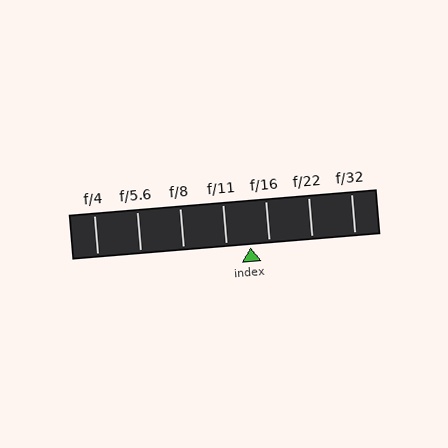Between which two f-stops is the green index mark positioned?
The index mark is between f/11 and f/16.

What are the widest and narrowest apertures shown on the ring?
The widest aperture shown is f/4 and the narrowest is f/32.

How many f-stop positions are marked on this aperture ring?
There are 7 f-stop positions marked.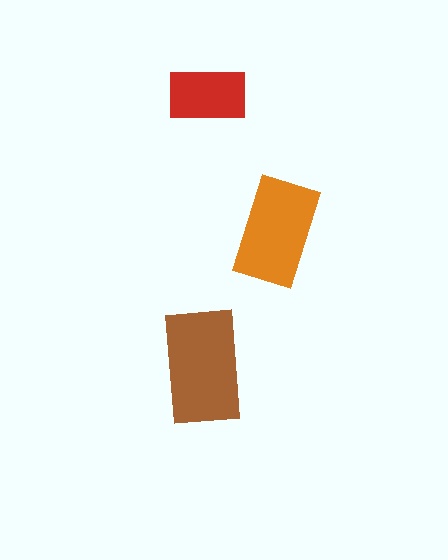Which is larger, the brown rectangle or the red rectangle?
The brown one.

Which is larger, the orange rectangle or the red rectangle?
The orange one.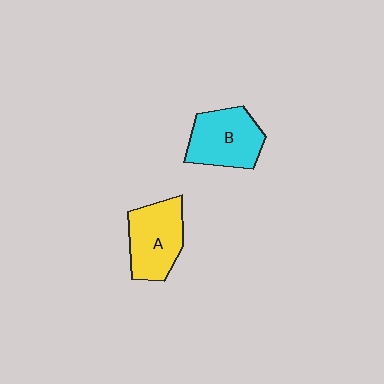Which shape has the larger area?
Shape A (yellow).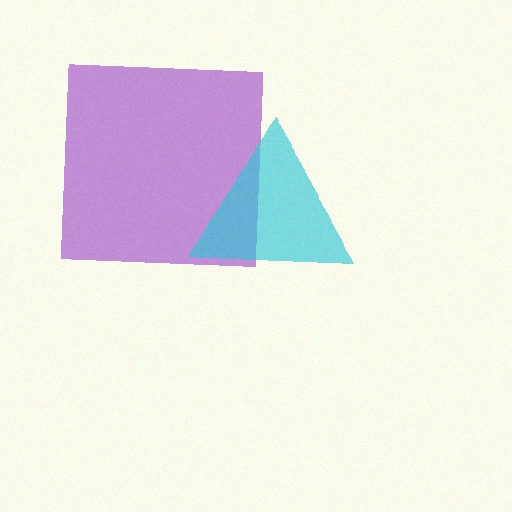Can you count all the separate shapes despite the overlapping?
Yes, there are 2 separate shapes.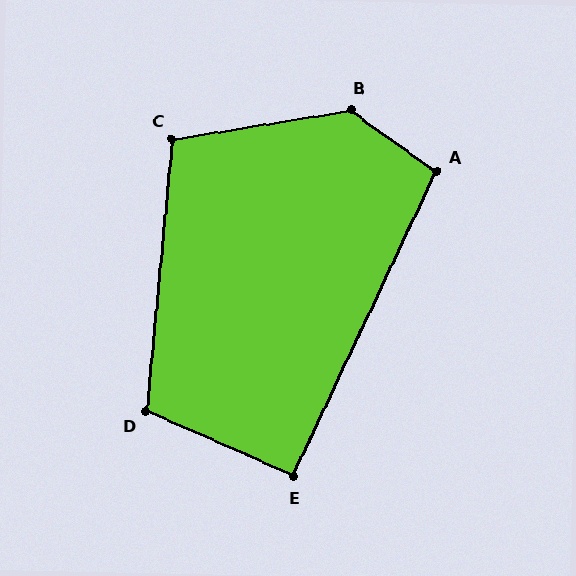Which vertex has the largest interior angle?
B, at approximately 135 degrees.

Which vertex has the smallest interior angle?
E, at approximately 92 degrees.